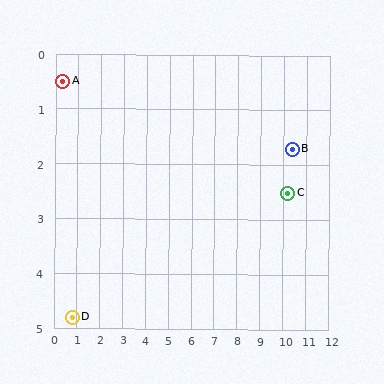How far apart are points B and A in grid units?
Points B and A are about 10.2 grid units apart.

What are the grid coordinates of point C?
Point C is at approximately (10.2, 2.5).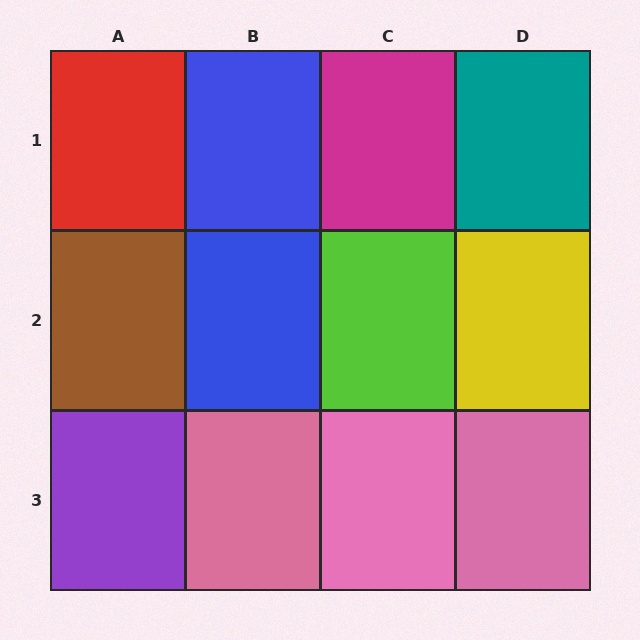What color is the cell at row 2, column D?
Yellow.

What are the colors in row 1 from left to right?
Red, blue, magenta, teal.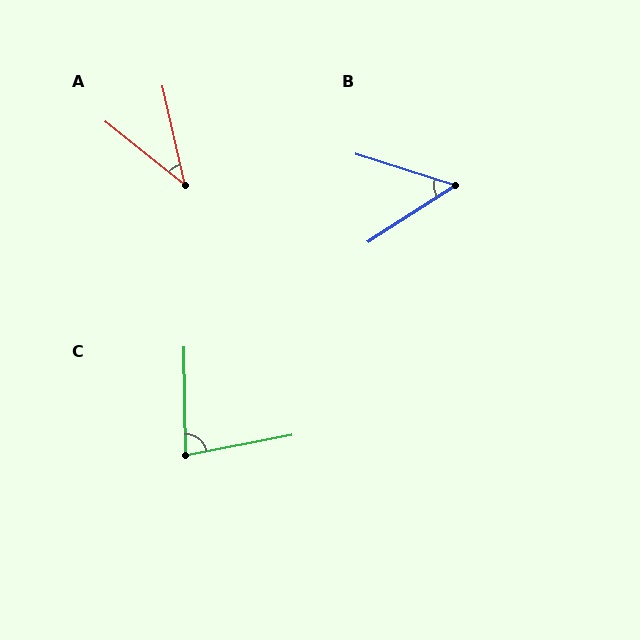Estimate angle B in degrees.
Approximately 50 degrees.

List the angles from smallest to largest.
A (38°), B (50°), C (80°).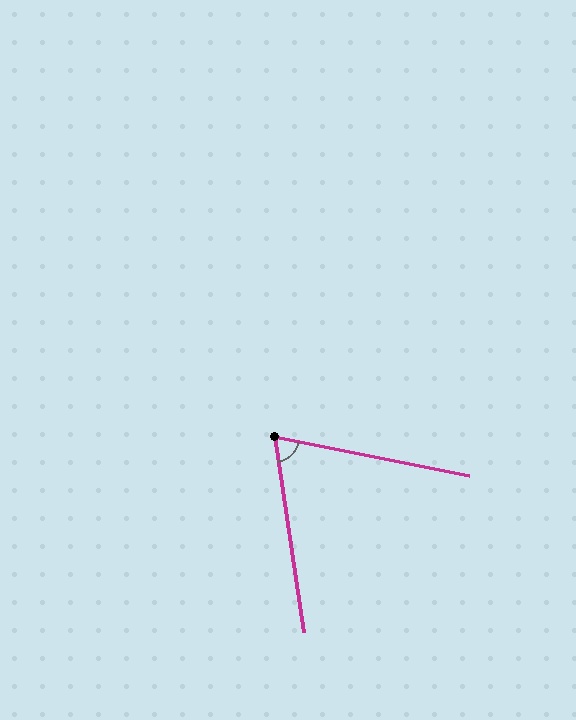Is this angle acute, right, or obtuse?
It is acute.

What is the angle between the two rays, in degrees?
Approximately 70 degrees.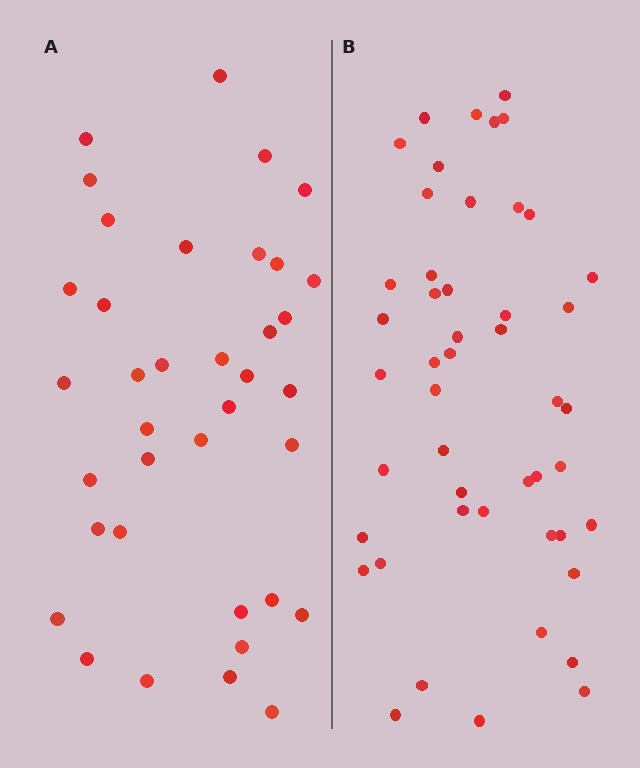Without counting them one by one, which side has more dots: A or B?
Region B (the right region) has more dots.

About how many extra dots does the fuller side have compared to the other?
Region B has roughly 12 or so more dots than region A.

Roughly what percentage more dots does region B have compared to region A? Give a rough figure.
About 30% more.